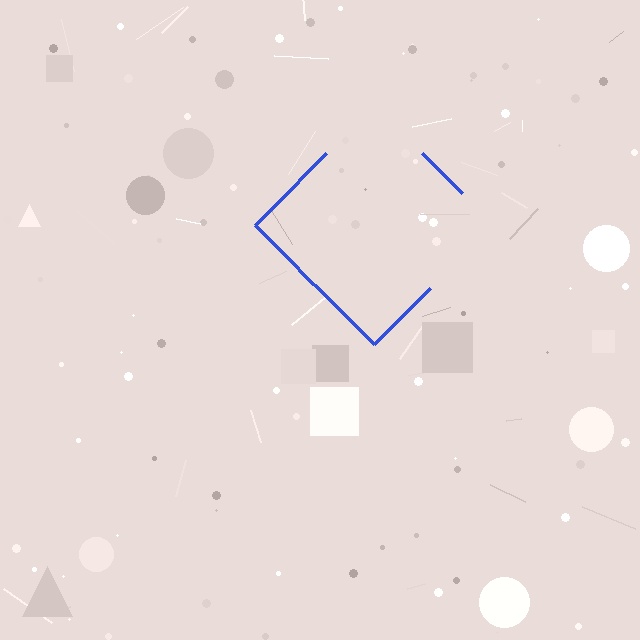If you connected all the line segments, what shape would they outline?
They would outline a diamond.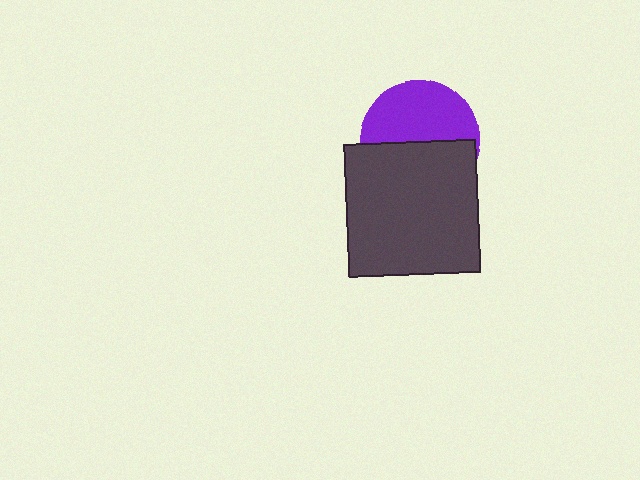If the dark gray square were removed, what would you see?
You would see the complete purple circle.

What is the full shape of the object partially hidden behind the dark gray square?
The partially hidden object is a purple circle.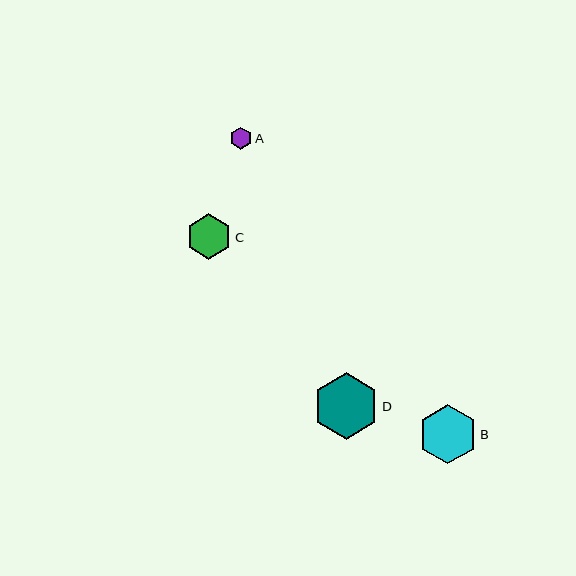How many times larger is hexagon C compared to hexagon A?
Hexagon C is approximately 2.1 times the size of hexagon A.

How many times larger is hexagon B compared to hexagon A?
Hexagon B is approximately 2.7 times the size of hexagon A.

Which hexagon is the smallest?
Hexagon A is the smallest with a size of approximately 22 pixels.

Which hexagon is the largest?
Hexagon D is the largest with a size of approximately 66 pixels.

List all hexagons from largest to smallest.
From largest to smallest: D, B, C, A.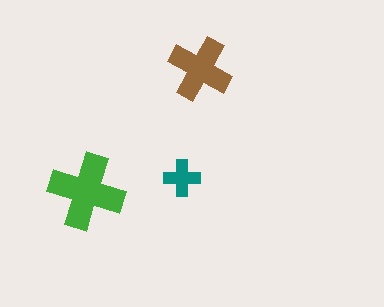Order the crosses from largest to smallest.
the green one, the brown one, the teal one.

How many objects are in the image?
There are 3 objects in the image.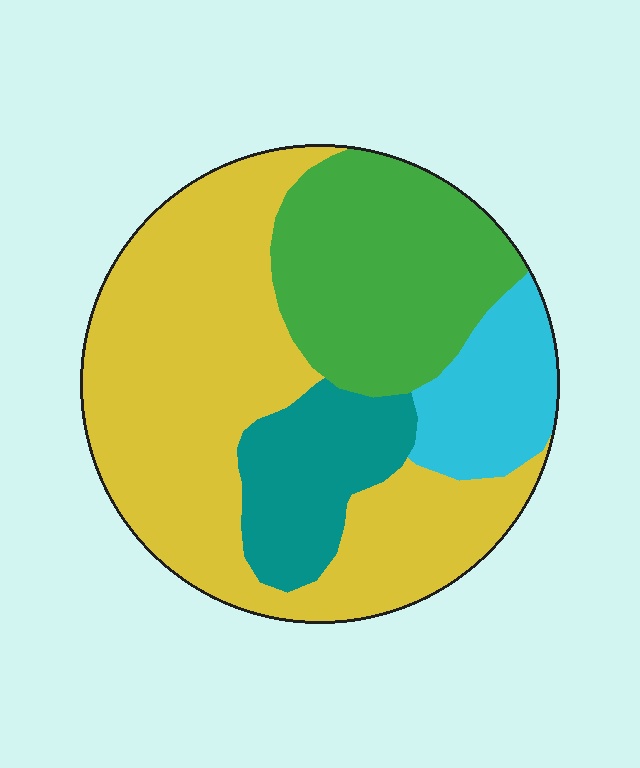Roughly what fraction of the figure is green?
Green takes up about one quarter (1/4) of the figure.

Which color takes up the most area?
Yellow, at roughly 50%.